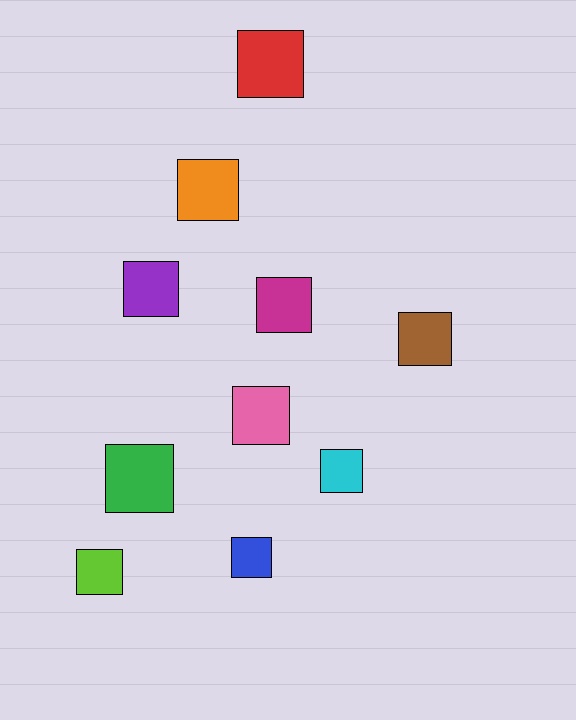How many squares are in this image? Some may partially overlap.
There are 10 squares.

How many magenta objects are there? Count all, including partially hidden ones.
There is 1 magenta object.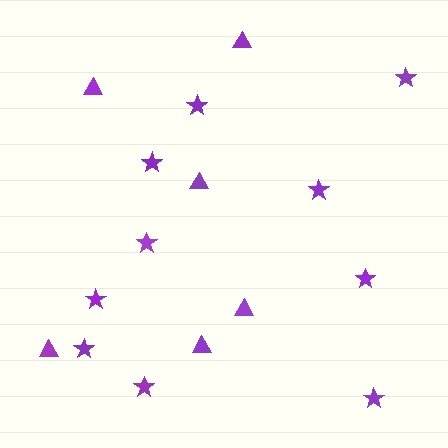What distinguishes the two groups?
There are 2 groups: one group of triangles (6) and one group of stars (10).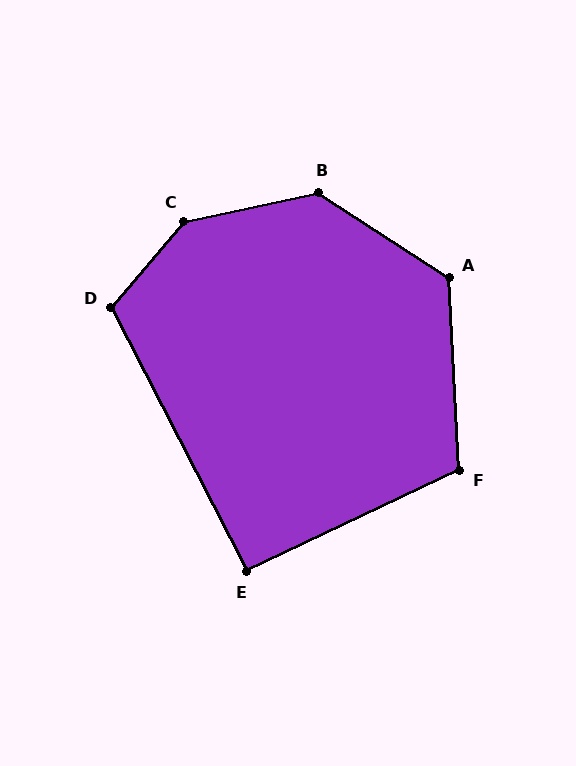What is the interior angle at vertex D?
Approximately 113 degrees (obtuse).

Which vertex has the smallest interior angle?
E, at approximately 92 degrees.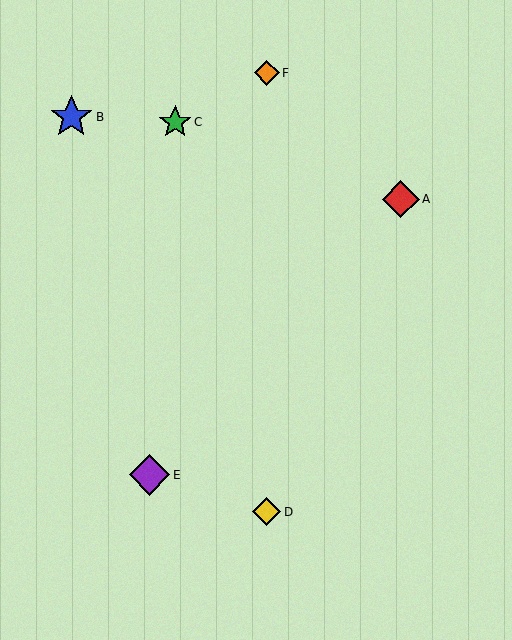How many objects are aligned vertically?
2 objects (D, F) are aligned vertically.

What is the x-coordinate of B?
Object B is at x≈71.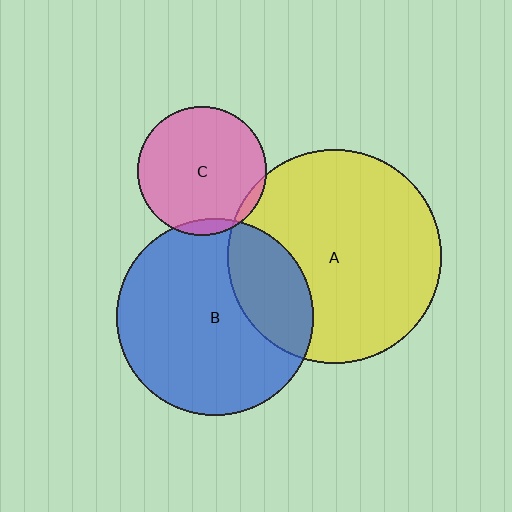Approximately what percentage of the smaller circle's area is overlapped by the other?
Approximately 25%.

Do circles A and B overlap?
Yes.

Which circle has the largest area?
Circle A (yellow).